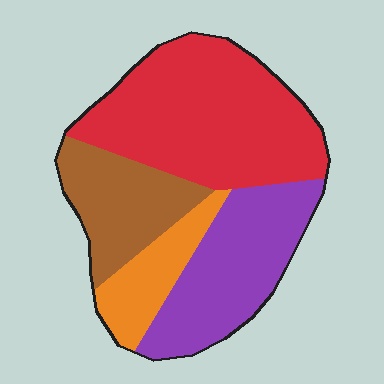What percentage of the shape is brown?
Brown takes up less than a quarter of the shape.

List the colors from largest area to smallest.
From largest to smallest: red, purple, brown, orange.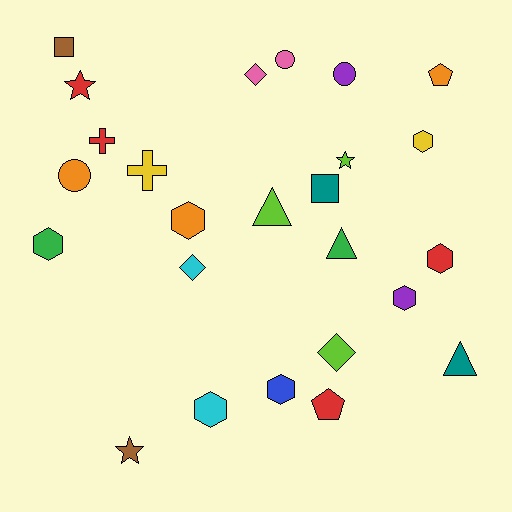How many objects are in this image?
There are 25 objects.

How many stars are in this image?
There are 3 stars.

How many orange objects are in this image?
There are 3 orange objects.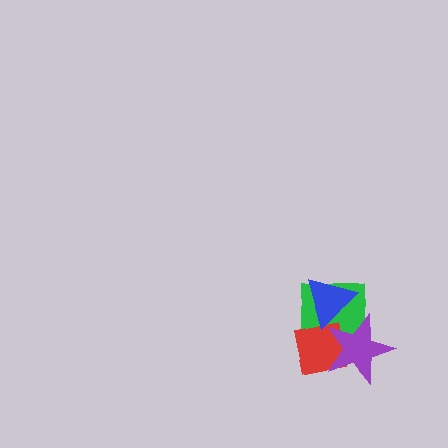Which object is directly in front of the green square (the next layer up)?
The red square is directly in front of the green square.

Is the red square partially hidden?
Yes, it is partially covered by another shape.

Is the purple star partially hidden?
Yes, it is partially covered by another shape.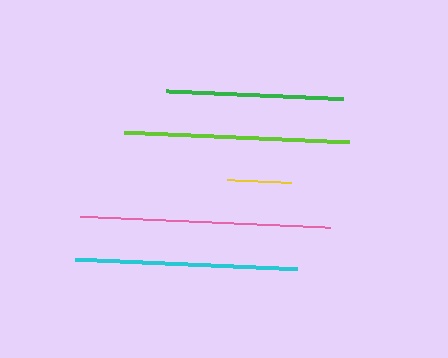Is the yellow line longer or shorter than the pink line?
The pink line is longer than the yellow line.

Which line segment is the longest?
The pink line is the longest at approximately 249 pixels.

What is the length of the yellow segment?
The yellow segment is approximately 64 pixels long.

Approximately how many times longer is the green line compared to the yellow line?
The green line is approximately 2.7 times the length of the yellow line.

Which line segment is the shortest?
The yellow line is the shortest at approximately 64 pixels.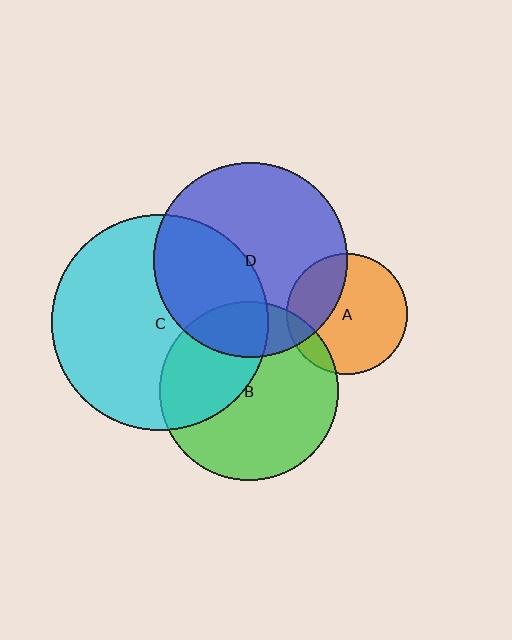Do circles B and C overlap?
Yes.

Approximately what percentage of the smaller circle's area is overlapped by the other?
Approximately 40%.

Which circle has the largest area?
Circle C (cyan).